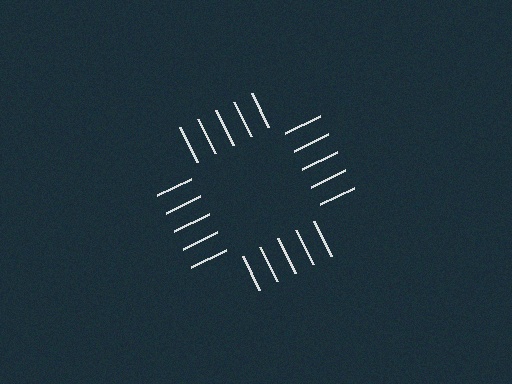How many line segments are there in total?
20 — 5 along each of the 4 edges.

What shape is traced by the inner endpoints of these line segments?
An illusory square — the line segments terminate on its edges but no continuous stroke is drawn.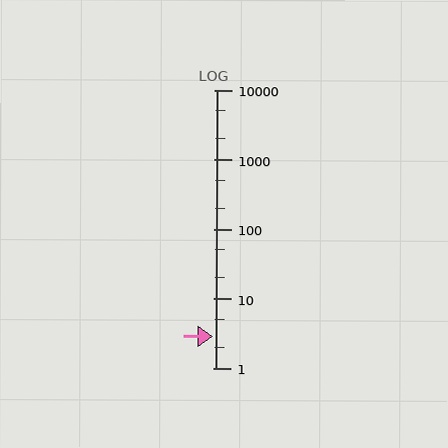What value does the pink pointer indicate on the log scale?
The pointer indicates approximately 2.8.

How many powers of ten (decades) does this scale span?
The scale spans 4 decades, from 1 to 10000.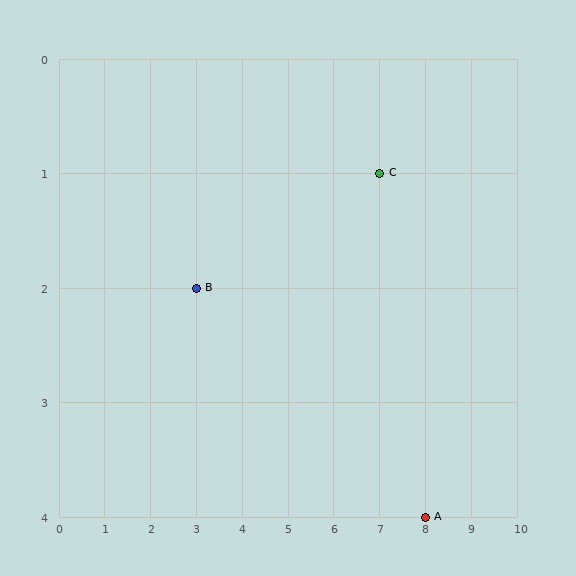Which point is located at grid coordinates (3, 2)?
Point B is at (3, 2).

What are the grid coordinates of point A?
Point A is at grid coordinates (8, 4).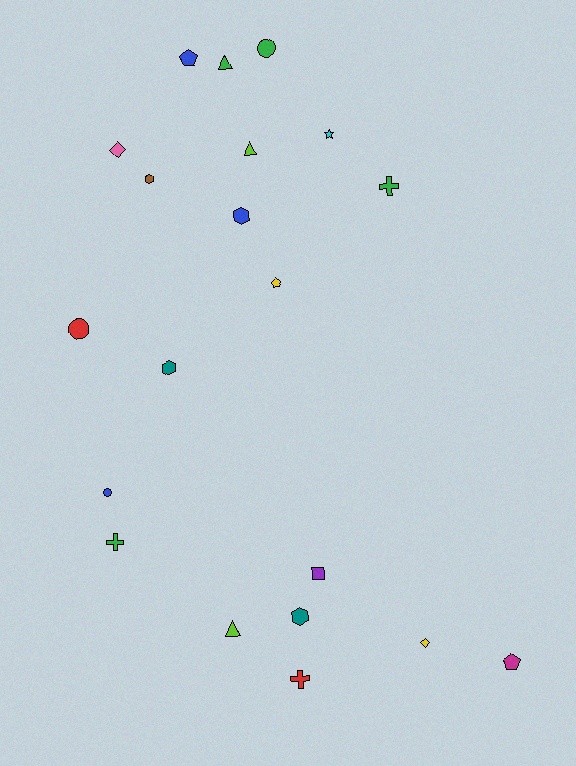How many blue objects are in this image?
There are 3 blue objects.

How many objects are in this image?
There are 20 objects.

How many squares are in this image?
There is 1 square.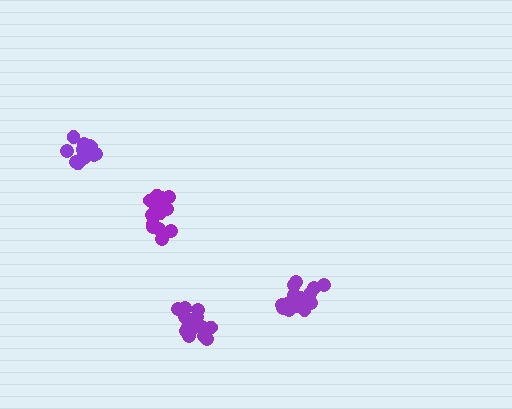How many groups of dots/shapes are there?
There are 4 groups.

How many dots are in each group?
Group 1: 17 dots, Group 2: 16 dots, Group 3: 16 dots, Group 4: 15 dots (64 total).